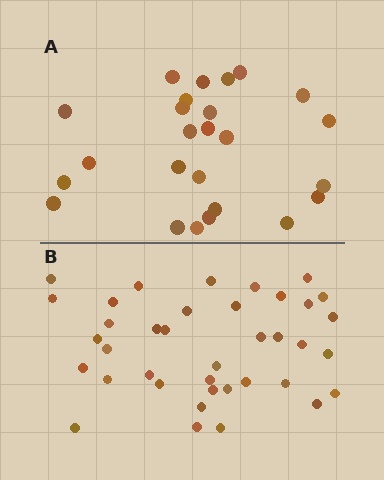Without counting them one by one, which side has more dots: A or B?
Region B (the bottom region) has more dots.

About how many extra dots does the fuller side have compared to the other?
Region B has approximately 15 more dots than region A.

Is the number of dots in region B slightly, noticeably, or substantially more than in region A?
Region B has substantially more. The ratio is roughly 1.5 to 1.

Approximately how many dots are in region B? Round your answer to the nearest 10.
About 40 dots. (The exact count is 38, which rounds to 40.)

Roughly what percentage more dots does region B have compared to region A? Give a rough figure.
About 50% more.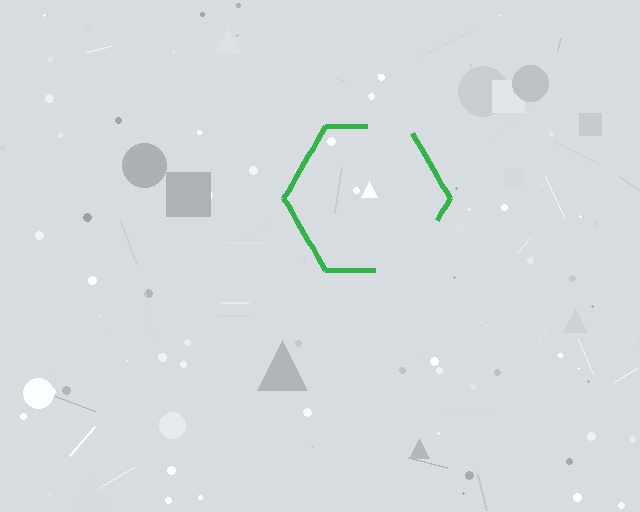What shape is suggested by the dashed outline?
The dashed outline suggests a hexagon.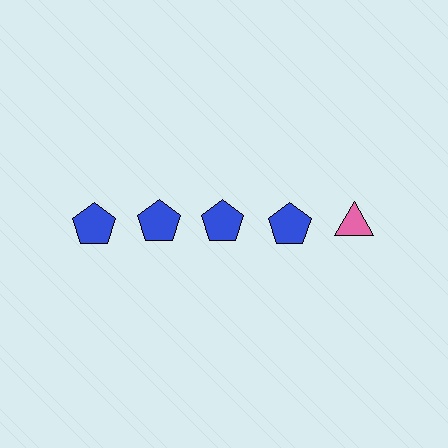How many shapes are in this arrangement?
There are 5 shapes arranged in a grid pattern.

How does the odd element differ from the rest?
It differs in both color (pink instead of blue) and shape (triangle instead of pentagon).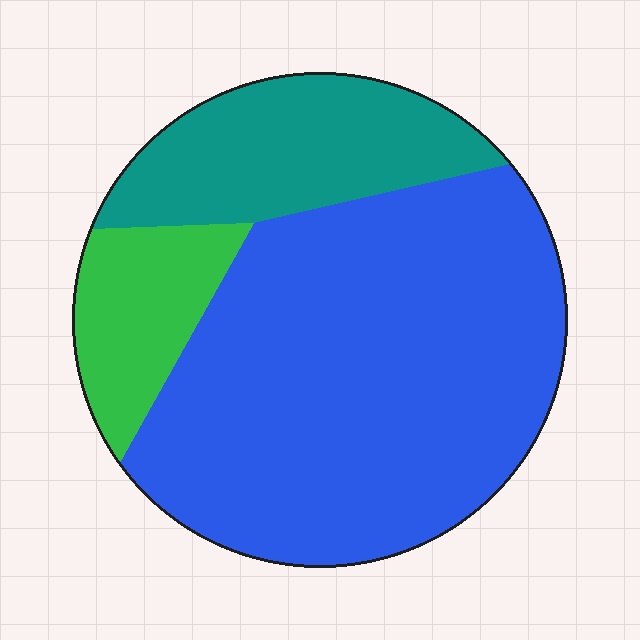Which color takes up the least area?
Green, at roughly 15%.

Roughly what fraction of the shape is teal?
Teal takes up about one fifth (1/5) of the shape.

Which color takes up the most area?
Blue, at roughly 65%.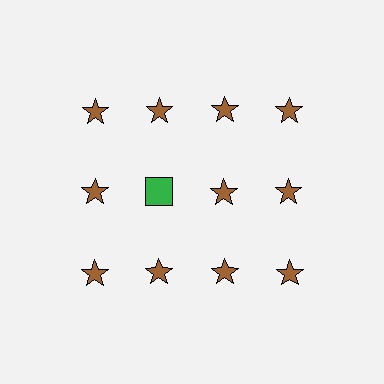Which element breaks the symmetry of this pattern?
The green square in the second row, second from left column breaks the symmetry. All other shapes are brown stars.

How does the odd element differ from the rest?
It differs in both color (green instead of brown) and shape (square instead of star).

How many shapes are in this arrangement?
There are 12 shapes arranged in a grid pattern.